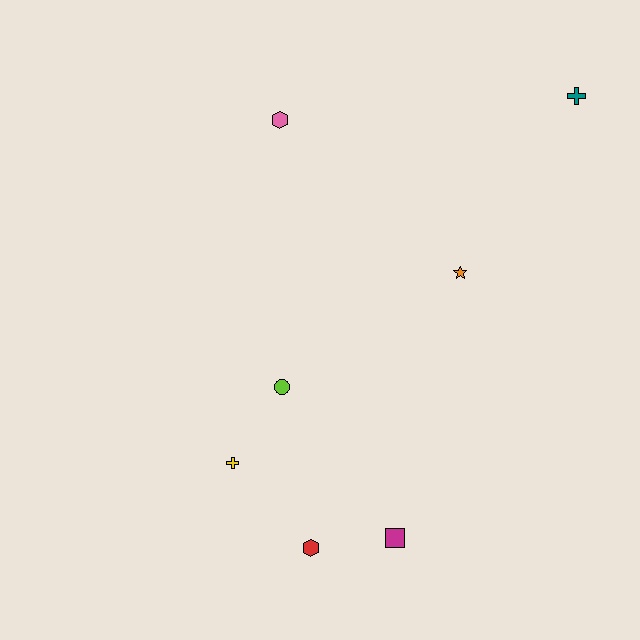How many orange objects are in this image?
There is 1 orange object.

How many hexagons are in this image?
There are 2 hexagons.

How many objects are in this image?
There are 7 objects.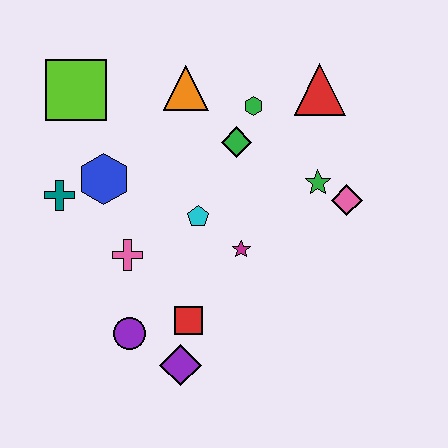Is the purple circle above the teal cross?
No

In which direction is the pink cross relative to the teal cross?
The pink cross is to the right of the teal cross.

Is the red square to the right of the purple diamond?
Yes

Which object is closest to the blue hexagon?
The teal cross is closest to the blue hexagon.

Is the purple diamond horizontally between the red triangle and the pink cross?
Yes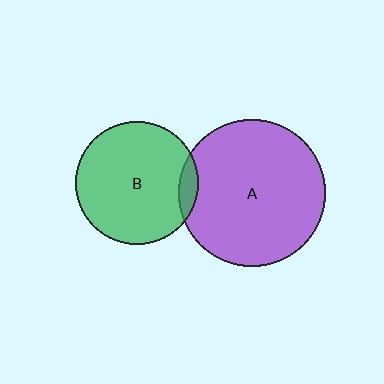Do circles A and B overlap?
Yes.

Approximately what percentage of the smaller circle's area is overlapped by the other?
Approximately 10%.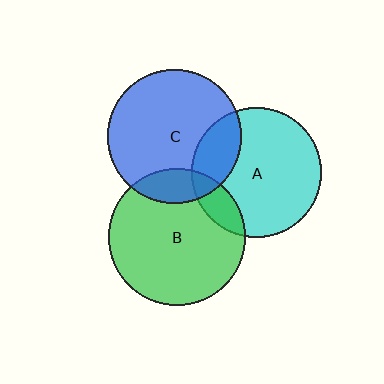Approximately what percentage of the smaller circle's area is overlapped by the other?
Approximately 20%.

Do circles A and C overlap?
Yes.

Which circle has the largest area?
Circle B (green).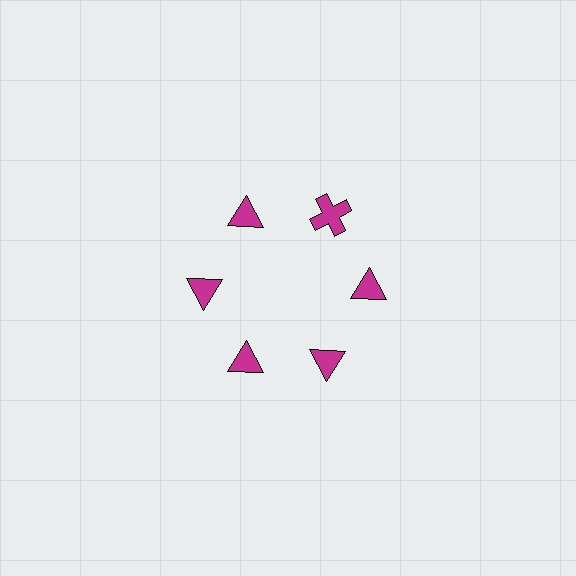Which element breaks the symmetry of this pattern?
The magenta cross at roughly the 1 o'clock position breaks the symmetry. All other shapes are magenta triangles.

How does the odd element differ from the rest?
It has a different shape: cross instead of triangle.